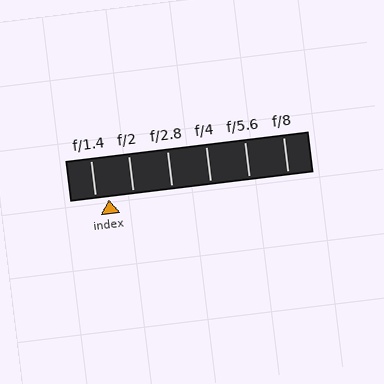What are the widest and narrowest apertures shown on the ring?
The widest aperture shown is f/1.4 and the narrowest is f/8.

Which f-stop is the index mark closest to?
The index mark is closest to f/1.4.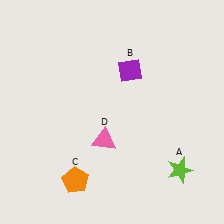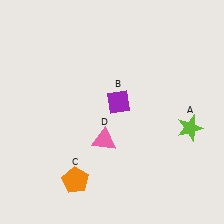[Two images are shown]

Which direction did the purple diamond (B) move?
The purple diamond (B) moved down.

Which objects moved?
The objects that moved are: the lime star (A), the purple diamond (B).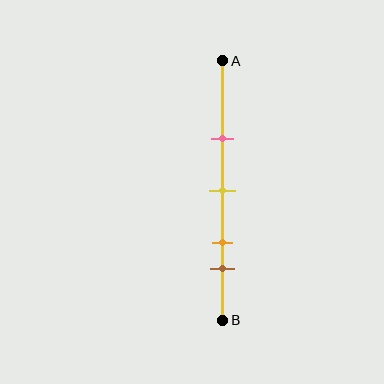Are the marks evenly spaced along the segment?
No, the marks are not evenly spaced.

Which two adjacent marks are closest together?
The orange and brown marks are the closest adjacent pair.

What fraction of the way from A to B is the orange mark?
The orange mark is approximately 70% (0.7) of the way from A to B.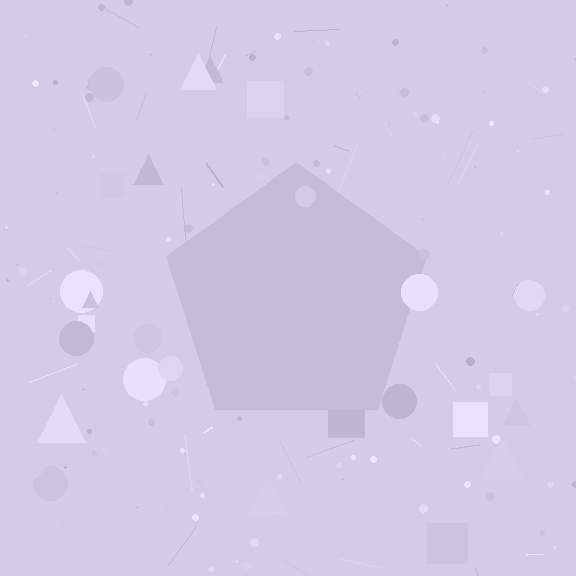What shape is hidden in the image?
A pentagon is hidden in the image.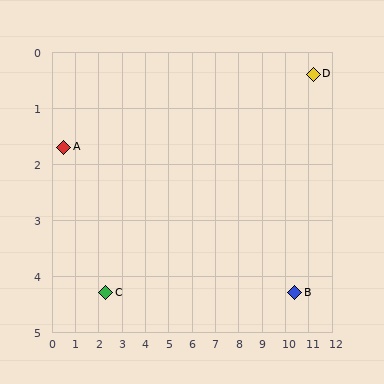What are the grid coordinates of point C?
Point C is at approximately (2.3, 4.3).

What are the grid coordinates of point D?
Point D is at approximately (11.2, 0.4).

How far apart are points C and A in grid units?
Points C and A are about 3.2 grid units apart.